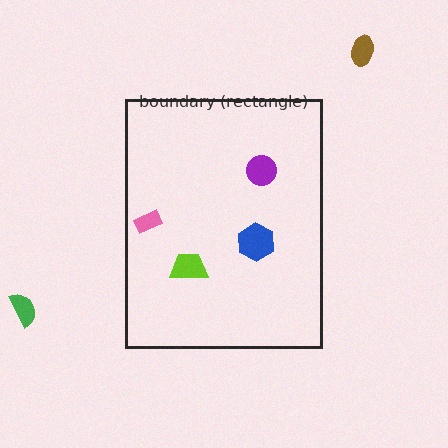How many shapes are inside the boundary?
4 inside, 2 outside.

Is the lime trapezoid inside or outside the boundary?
Inside.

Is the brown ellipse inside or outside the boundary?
Outside.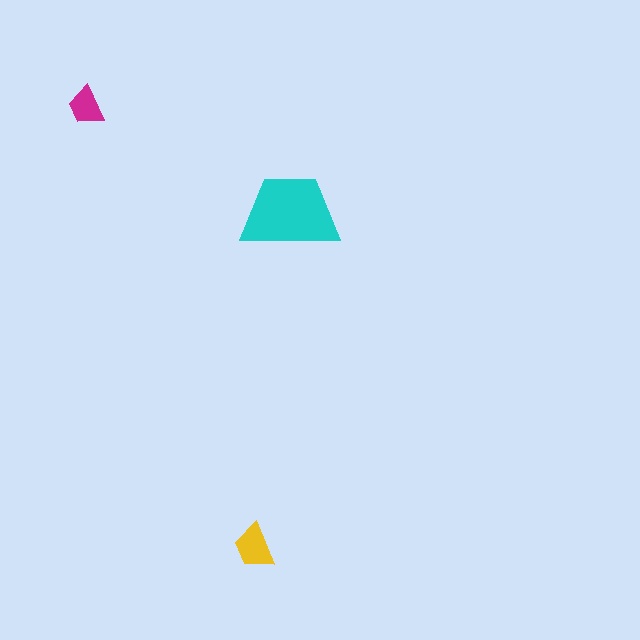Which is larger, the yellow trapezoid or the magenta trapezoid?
The yellow one.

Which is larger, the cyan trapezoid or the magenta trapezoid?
The cyan one.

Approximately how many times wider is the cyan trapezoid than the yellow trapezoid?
About 2 times wider.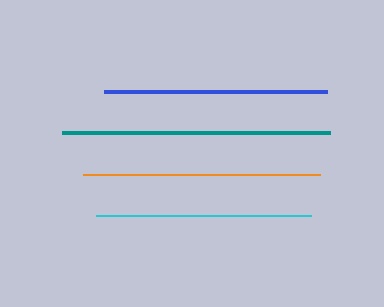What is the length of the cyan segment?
The cyan segment is approximately 215 pixels long.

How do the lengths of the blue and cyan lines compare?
The blue and cyan lines are approximately the same length.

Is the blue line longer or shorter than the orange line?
The orange line is longer than the blue line.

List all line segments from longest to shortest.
From longest to shortest: teal, orange, blue, cyan.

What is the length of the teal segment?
The teal segment is approximately 268 pixels long.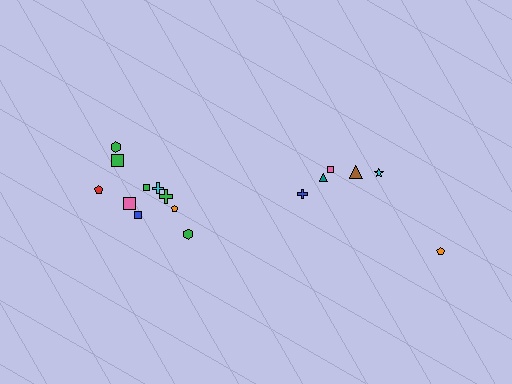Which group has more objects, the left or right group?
The left group.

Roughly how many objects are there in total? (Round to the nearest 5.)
Roughly 15 objects in total.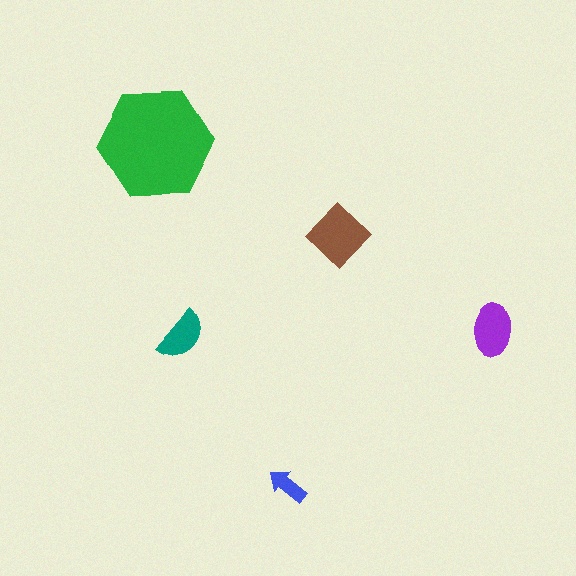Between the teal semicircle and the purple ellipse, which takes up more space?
The purple ellipse.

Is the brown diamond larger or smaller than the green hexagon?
Smaller.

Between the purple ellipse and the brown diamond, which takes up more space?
The brown diamond.